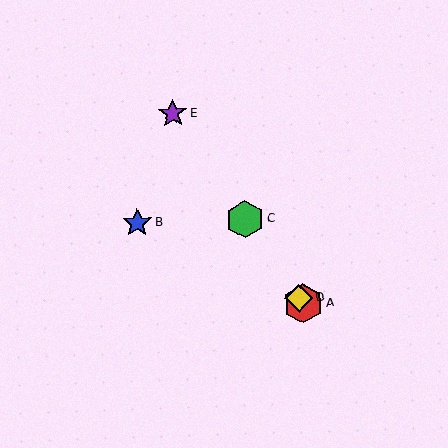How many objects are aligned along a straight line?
4 objects (A, C, D, E) are aligned along a straight line.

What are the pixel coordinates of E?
Object E is at (173, 114).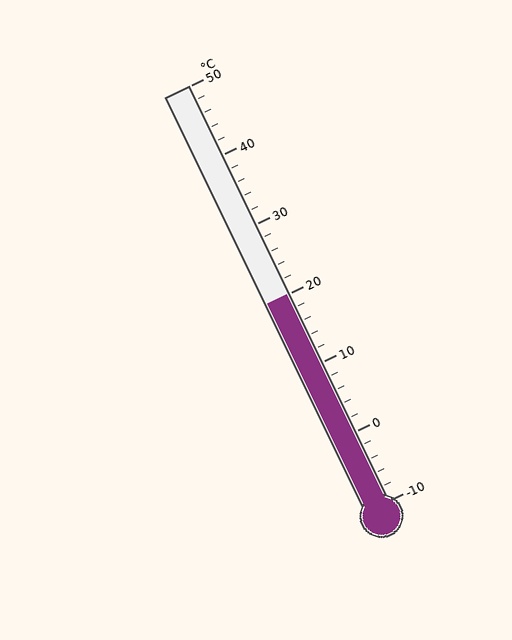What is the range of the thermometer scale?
The thermometer scale ranges from -10°C to 50°C.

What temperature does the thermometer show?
The thermometer shows approximately 20°C.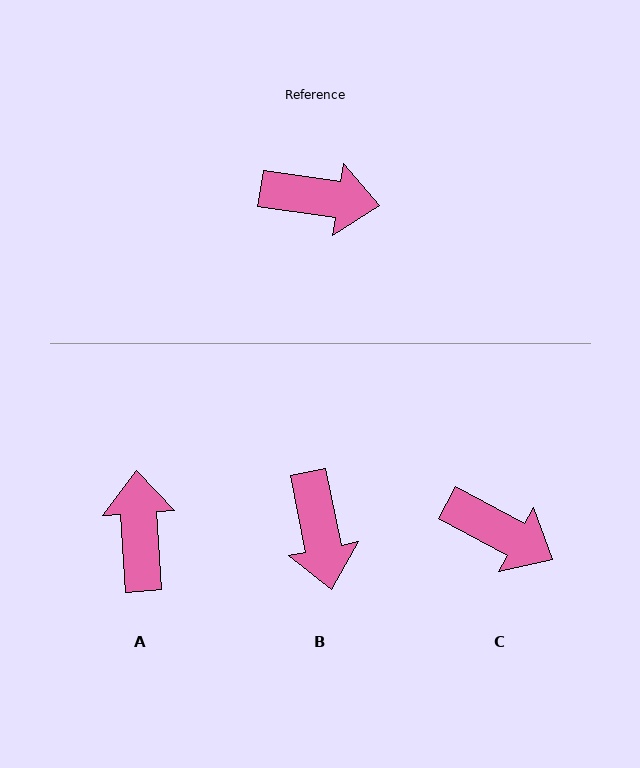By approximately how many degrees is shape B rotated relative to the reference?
Approximately 70 degrees clockwise.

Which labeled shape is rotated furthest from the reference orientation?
A, about 102 degrees away.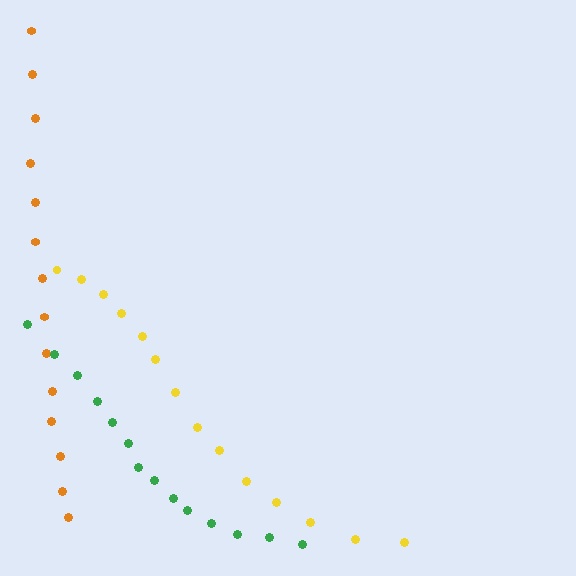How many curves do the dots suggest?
There are 3 distinct paths.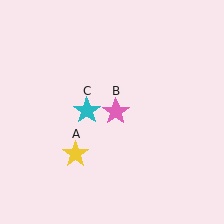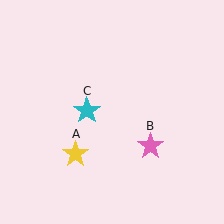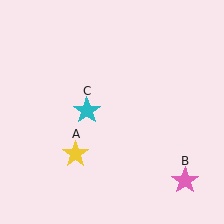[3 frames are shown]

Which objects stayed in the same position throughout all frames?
Yellow star (object A) and cyan star (object C) remained stationary.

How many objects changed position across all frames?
1 object changed position: pink star (object B).